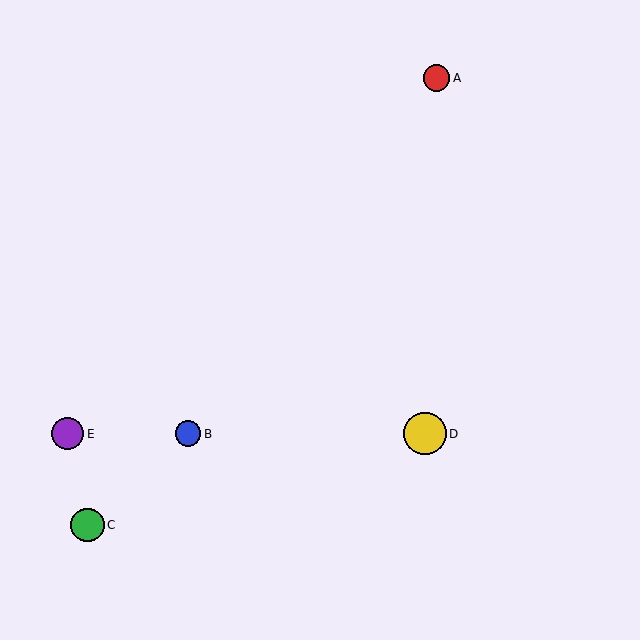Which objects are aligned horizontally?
Objects B, D, E are aligned horizontally.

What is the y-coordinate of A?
Object A is at y≈78.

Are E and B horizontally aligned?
Yes, both are at y≈434.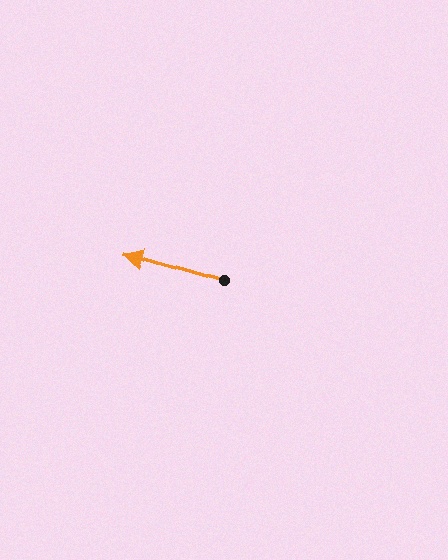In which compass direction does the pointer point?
West.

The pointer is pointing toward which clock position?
Roughly 10 o'clock.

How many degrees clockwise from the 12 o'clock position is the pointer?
Approximately 286 degrees.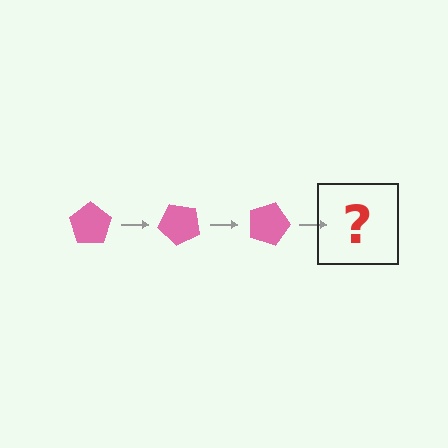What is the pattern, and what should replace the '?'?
The pattern is that the pentagon rotates 45 degrees each step. The '?' should be a pink pentagon rotated 135 degrees.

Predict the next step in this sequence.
The next step is a pink pentagon rotated 135 degrees.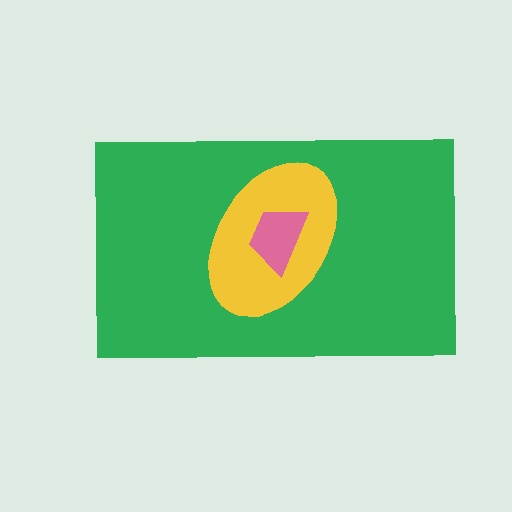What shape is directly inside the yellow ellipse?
The pink trapezoid.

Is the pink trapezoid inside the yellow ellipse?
Yes.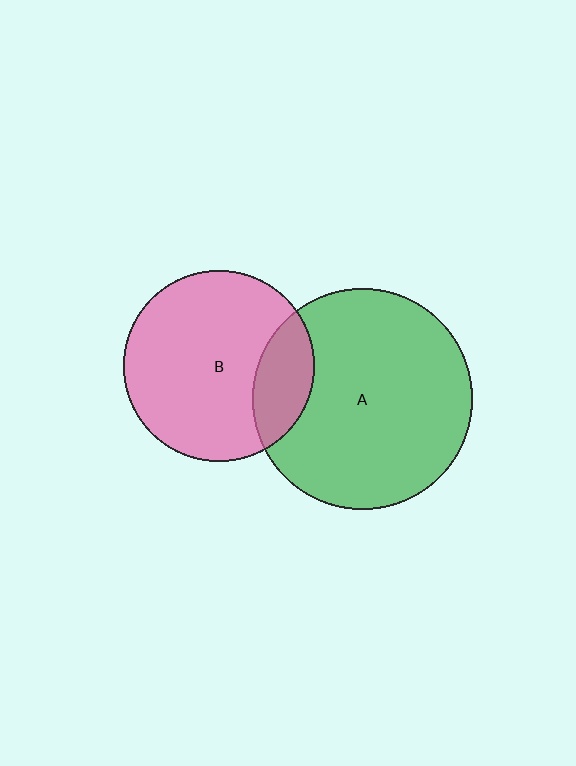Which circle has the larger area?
Circle A (green).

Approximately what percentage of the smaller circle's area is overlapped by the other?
Approximately 20%.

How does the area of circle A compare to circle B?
Approximately 1.3 times.